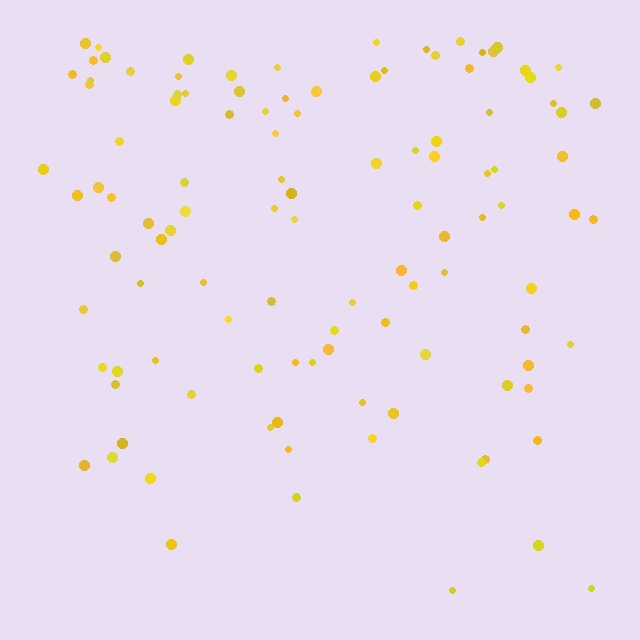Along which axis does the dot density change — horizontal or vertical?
Vertical.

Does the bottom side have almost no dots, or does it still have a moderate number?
Still a moderate number, just noticeably fewer than the top.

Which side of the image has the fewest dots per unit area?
The bottom.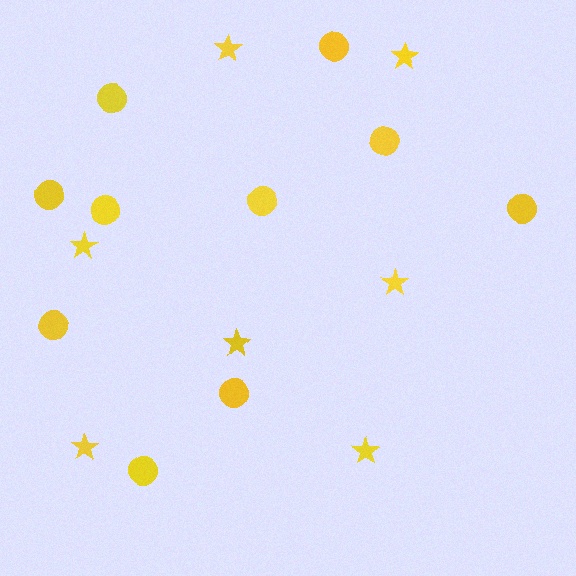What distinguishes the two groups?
There are 2 groups: one group of circles (10) and one group of stars (7).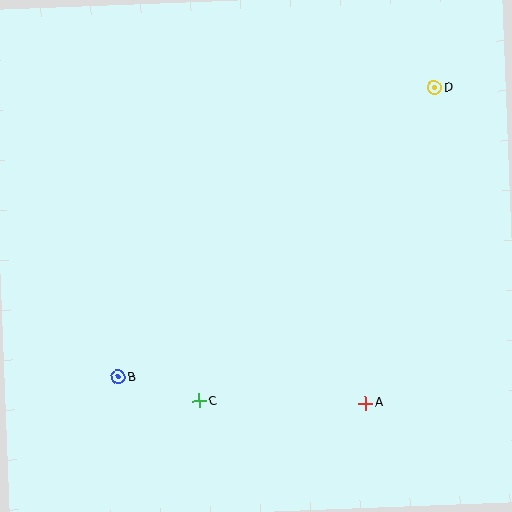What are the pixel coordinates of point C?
Point C is at (199, 401).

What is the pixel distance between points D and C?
The distance between D and C is 391 pixels.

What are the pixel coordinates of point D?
Point D is at (434, 88).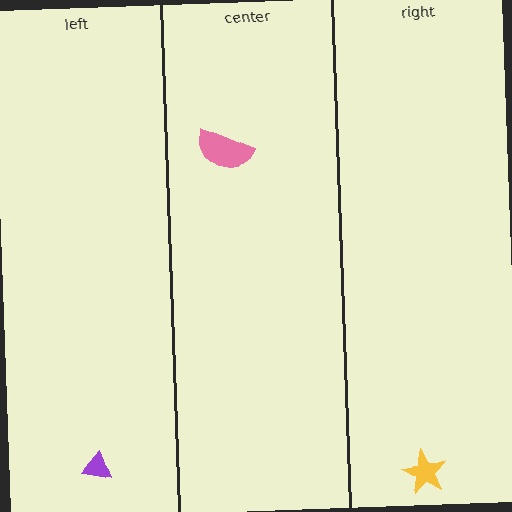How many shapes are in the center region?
1.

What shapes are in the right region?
The yellow star.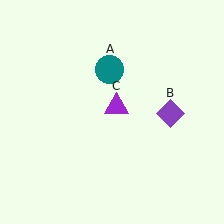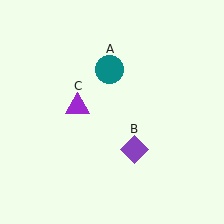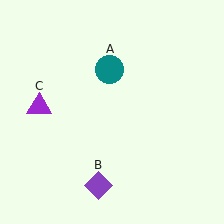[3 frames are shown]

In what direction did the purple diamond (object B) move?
The purple diamond (object B) moved down and to the left.